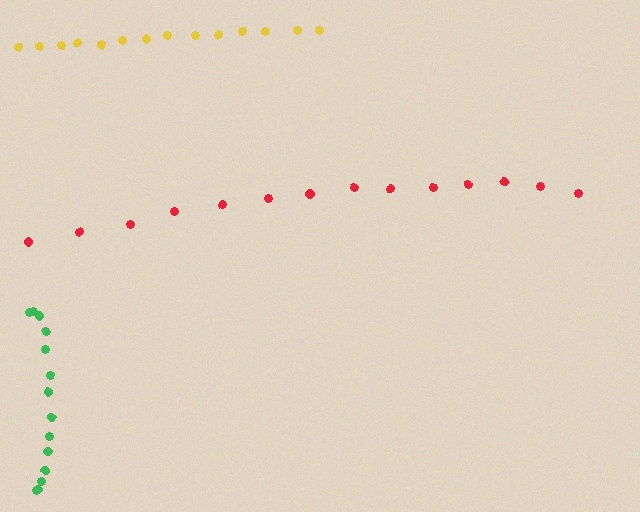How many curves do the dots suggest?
There are 3 distinct paths.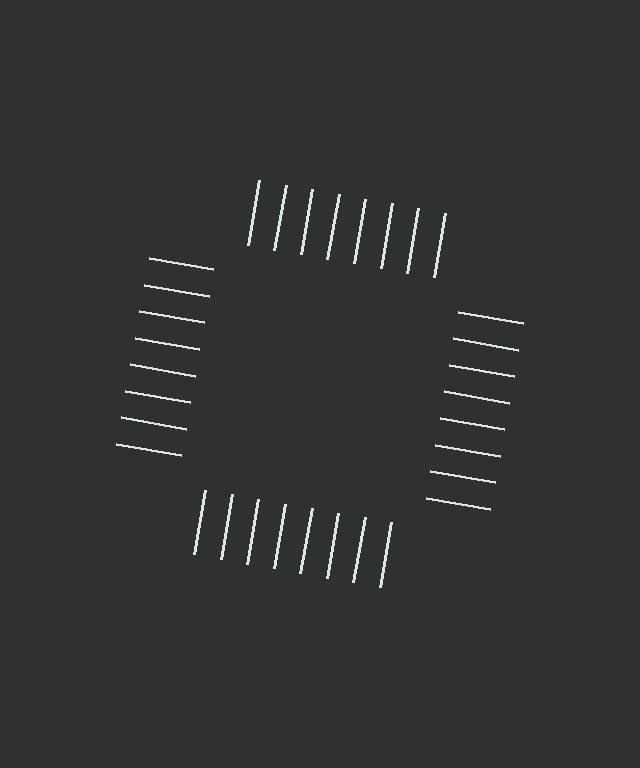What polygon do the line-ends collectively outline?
An illusory square — the line segments terminate on its edges but no continuous stroke is drawn.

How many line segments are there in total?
32 — 8 along each of the 4 edges.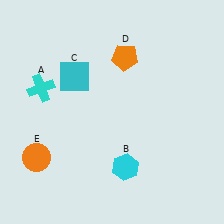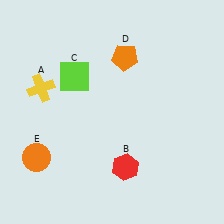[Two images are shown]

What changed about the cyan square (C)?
In Image 1, C is cyan. In Image 2, it changed to lime.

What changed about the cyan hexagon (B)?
In Image 1, B is cyan. In Image 2, it changed to red.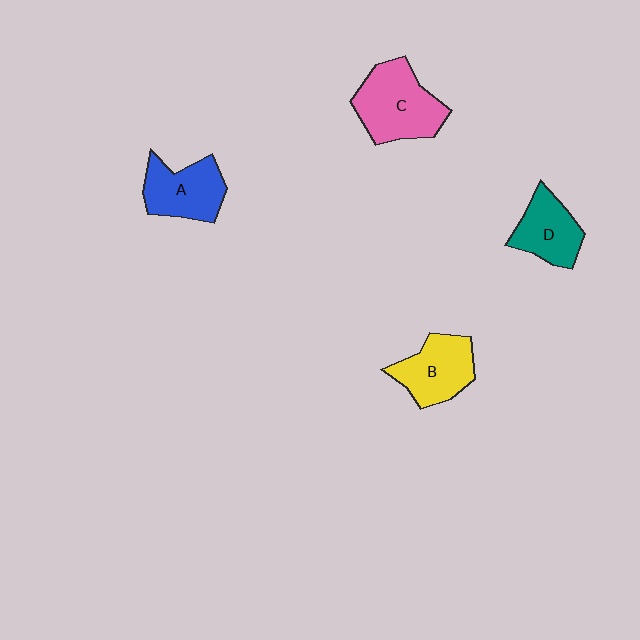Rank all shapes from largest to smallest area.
From largest to smallest: C (pink), B (yellow), A (blue), D (teal).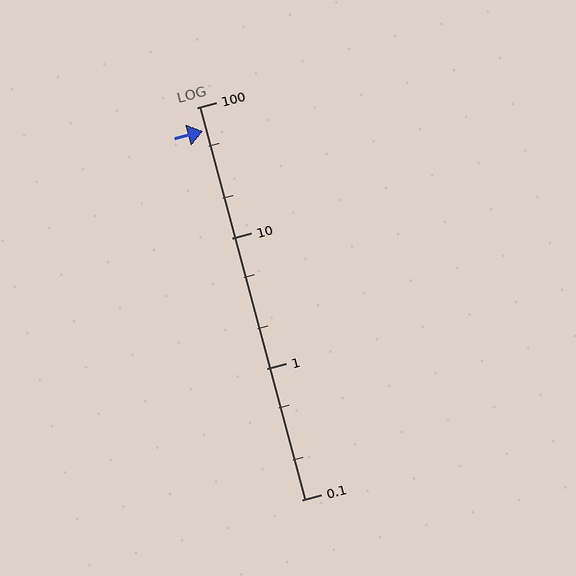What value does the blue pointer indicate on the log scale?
The pointer indicates approximately 66.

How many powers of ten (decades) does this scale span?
The scale spans 3 decades, from 0.1 to 100.